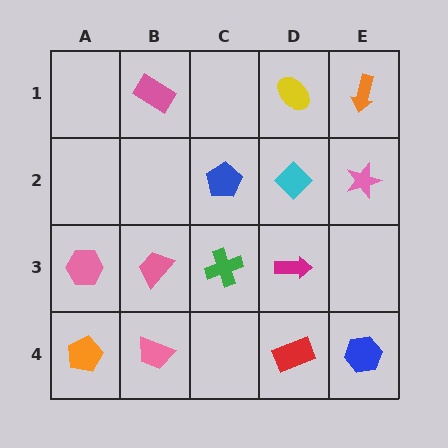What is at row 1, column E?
An orange arrow.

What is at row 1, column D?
A yellow ellipse.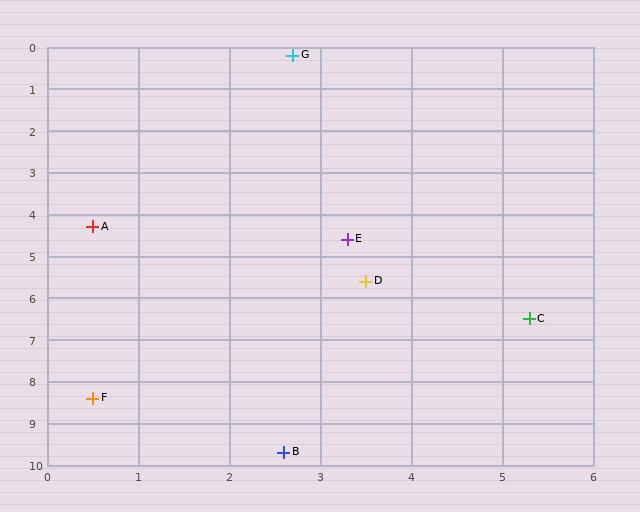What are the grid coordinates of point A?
Point A is at approximately (0.5, 4.3).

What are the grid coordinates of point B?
Point B is at approximately (2.6, 9.7).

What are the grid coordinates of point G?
Point G is at approximately (2.7, 0.2).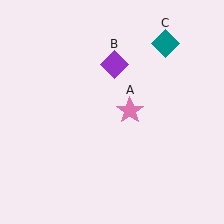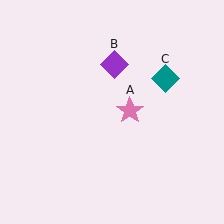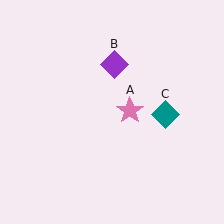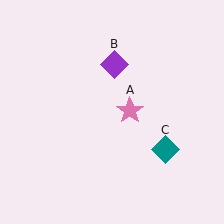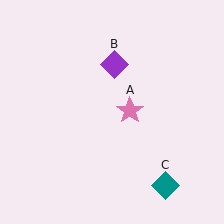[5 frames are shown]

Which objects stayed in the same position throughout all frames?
Pink star (object A) and purple diamond (object B) remained stationary.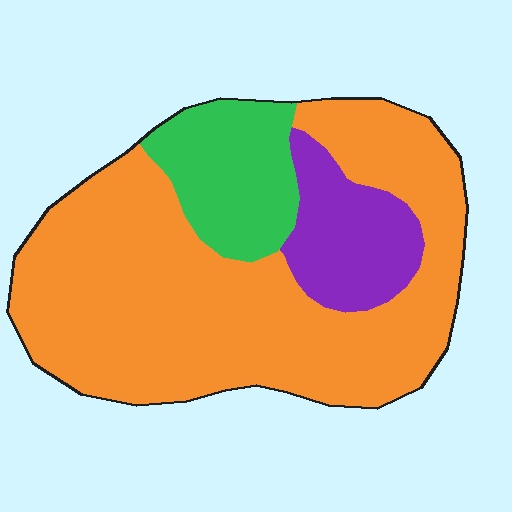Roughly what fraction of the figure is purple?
Purple takes up less than a sixth of the figure.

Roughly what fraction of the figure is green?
Green takes up about one sixth (1/6) of the figure.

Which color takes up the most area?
Orange, at roughly 70%.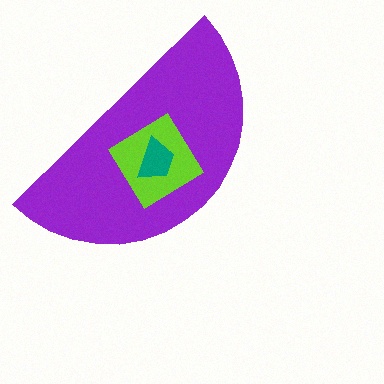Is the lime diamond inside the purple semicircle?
Yes.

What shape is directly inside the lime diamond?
The teal trapezoid.